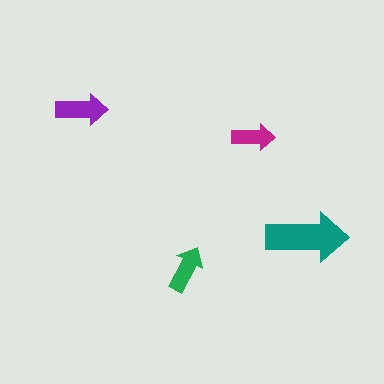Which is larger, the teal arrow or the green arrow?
The teal one.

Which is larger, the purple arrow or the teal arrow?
The teal one.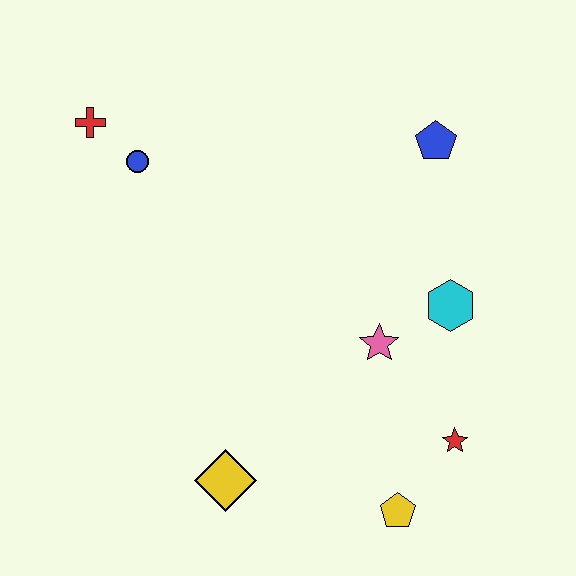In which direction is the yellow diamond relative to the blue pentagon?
The yellow diamond is below the blue pentagon.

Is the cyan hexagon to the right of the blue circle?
Yes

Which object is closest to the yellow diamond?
The yellow pentagon is closest to the yellow diamond.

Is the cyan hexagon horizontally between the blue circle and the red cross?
No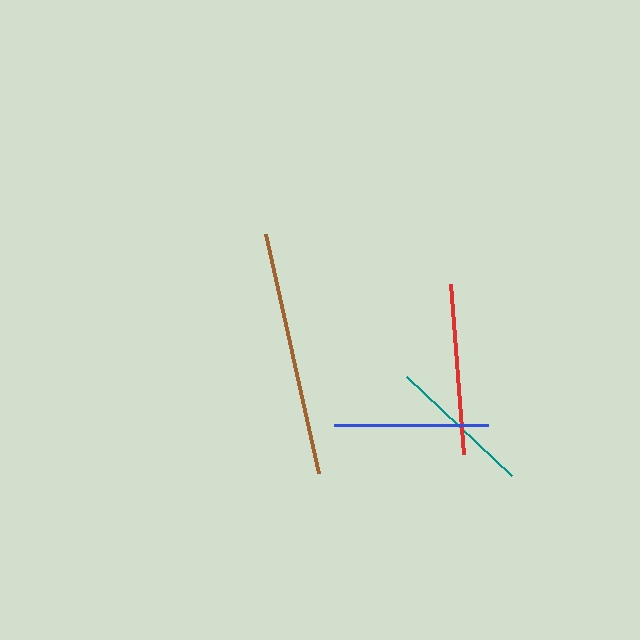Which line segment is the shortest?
The teal line is the shortest at approximately 144 pixels.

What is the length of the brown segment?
The brown segment is approximately 245 pixels long.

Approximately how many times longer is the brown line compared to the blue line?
The brown line is approximately 1.6 times the length of the blue line.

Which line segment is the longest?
The brown line is the longest at approximately 245 pixels.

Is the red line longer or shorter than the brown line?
The brown line is longer than the red line.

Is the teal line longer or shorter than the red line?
The red line is longer than the teal line.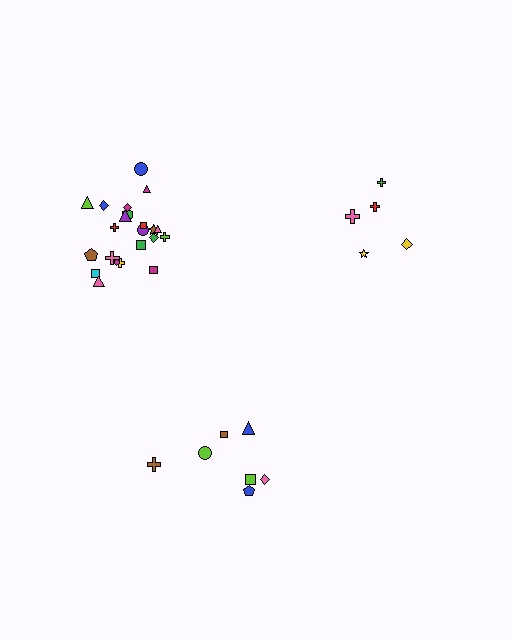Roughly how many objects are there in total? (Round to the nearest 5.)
Roughly 35 objects in total.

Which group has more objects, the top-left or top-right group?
The top-left group.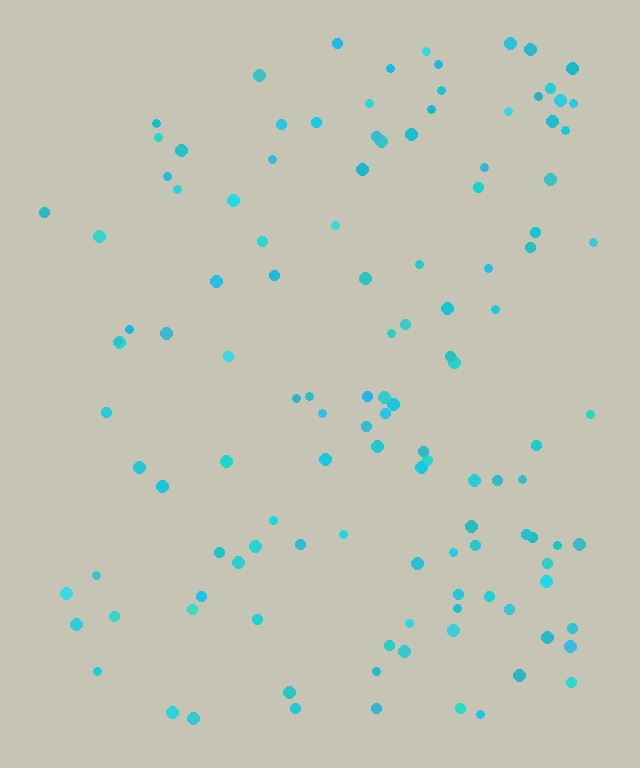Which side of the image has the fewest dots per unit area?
The left.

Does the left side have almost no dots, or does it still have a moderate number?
Still a moderate number, just noticeably fewer than the right.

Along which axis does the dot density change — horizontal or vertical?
Horizontal.